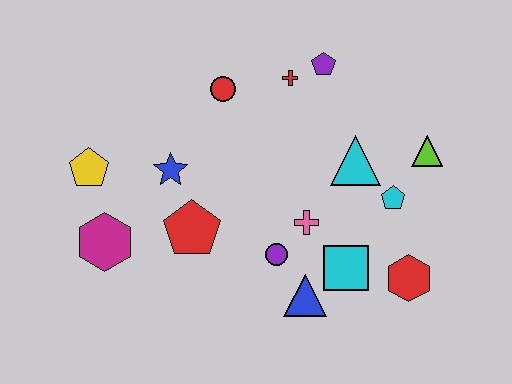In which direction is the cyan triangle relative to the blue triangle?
The cyan triangle is above the blue triangle.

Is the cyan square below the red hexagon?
No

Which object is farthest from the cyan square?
The yellow pentagon is farthest from the cyan square.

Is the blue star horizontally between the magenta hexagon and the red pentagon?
Yes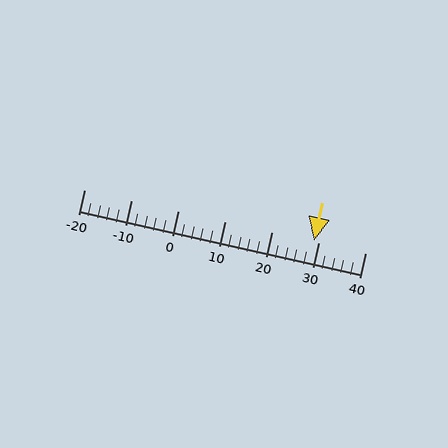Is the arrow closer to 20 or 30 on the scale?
The arrow is closer to 30.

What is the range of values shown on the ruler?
The ruler shows values from -20 to 40.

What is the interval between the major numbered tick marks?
The major tick marks are spaced 10 units apart.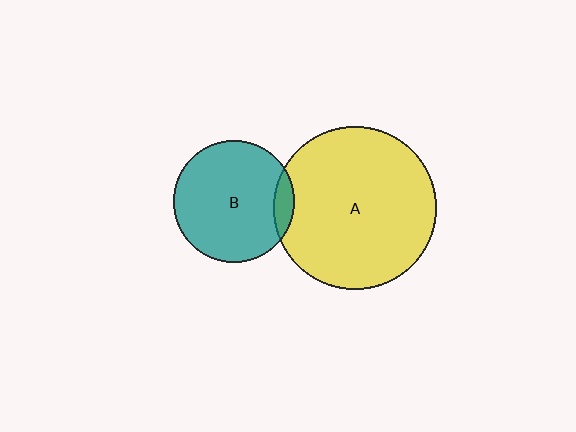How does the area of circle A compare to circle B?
Approximately 1.8 times.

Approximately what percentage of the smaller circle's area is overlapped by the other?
Approximately 10%.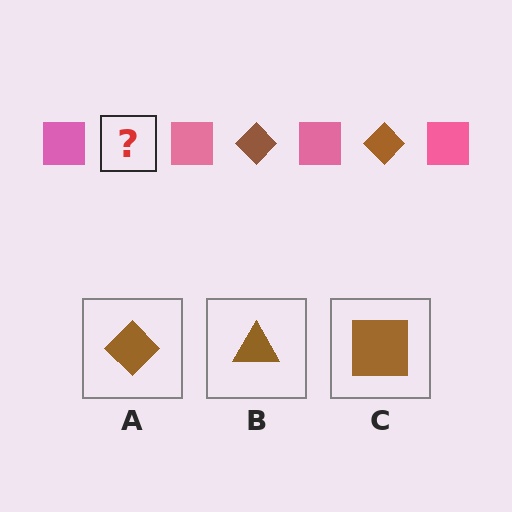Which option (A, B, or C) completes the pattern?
A.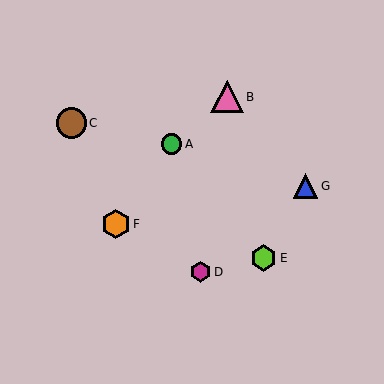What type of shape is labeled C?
Shape C is a brown circle.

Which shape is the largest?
The pink triangle (labeled B) is the largest.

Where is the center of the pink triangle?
The center of the pink triangle is at (227, 97).